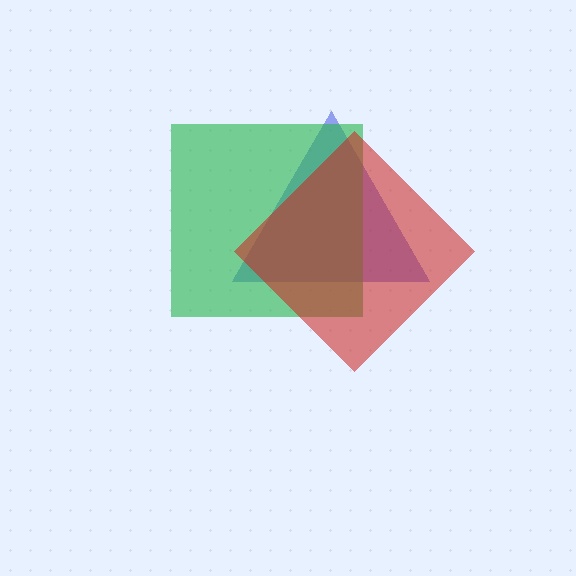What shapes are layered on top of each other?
The layered shapes are: a blue triangle, a green square, a red diamond.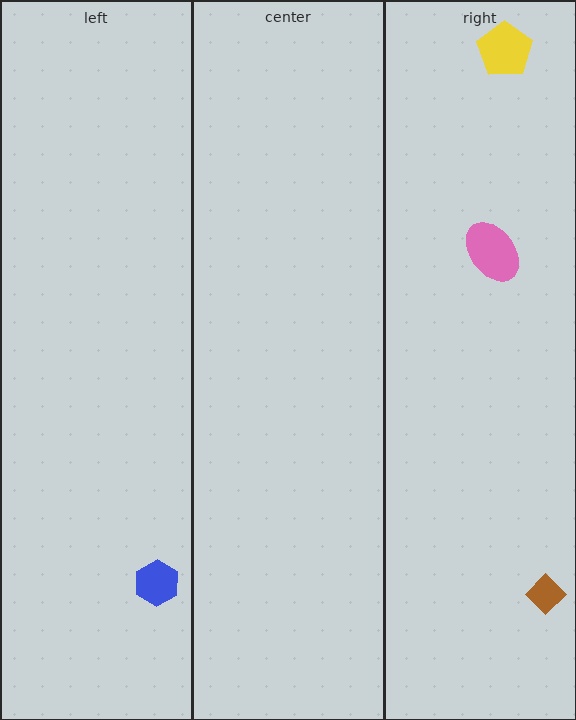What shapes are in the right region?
The yellow pentagon, the brown diamond, the pink ellipse.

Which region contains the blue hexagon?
The left region.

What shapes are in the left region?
The blue hexagon.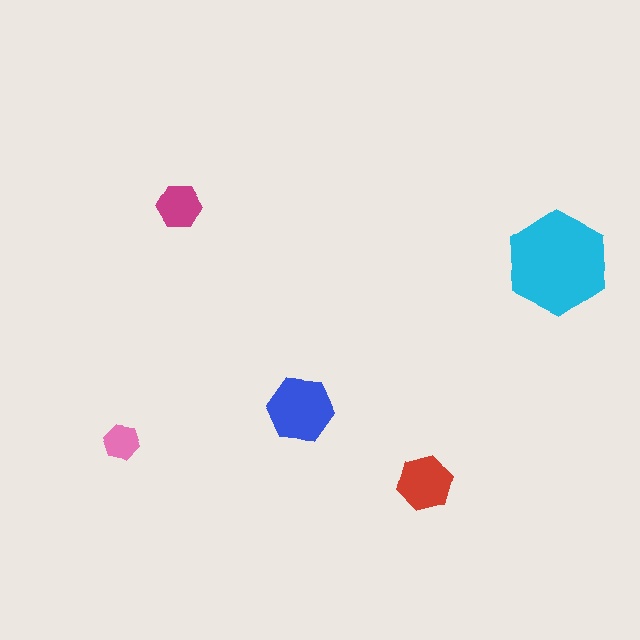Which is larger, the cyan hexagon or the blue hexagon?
The cyan one.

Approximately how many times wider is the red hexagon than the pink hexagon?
About 1.5 times wider.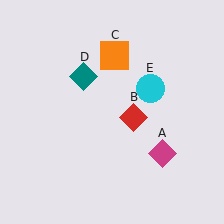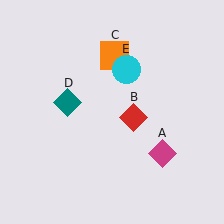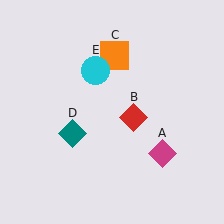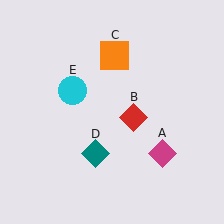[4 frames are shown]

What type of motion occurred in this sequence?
The teal diamond (object D), cyan circle (object E) rotated counterclockwise around the center of the scene.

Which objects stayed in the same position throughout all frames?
Magenta diamond (object A) and red diamond (object B) and orange square (object C) remained stationary.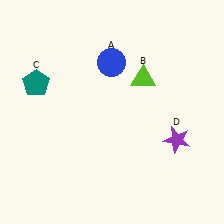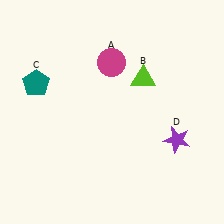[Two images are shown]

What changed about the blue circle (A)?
In Image 1, A is blue. In Image 2, it changed to magenta.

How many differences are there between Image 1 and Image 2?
There is 1 difference between the two images.